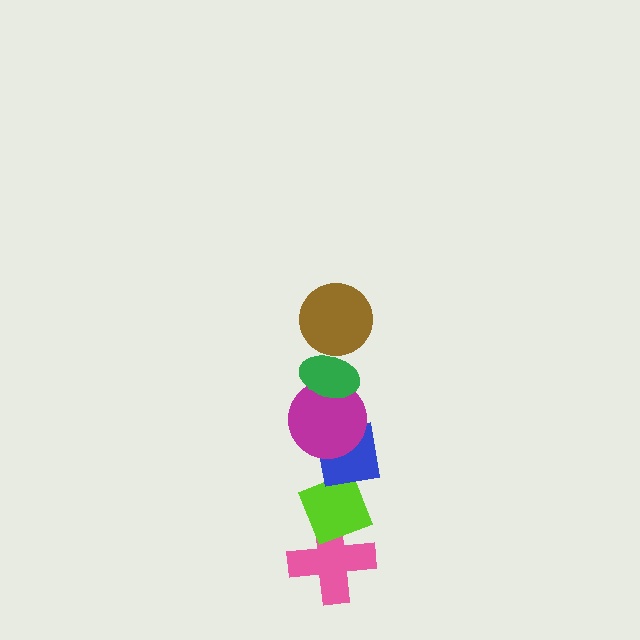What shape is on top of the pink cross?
The lime diamond is on top of the pink cross.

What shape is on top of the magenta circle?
The green ellipse is on top of the magenta circle.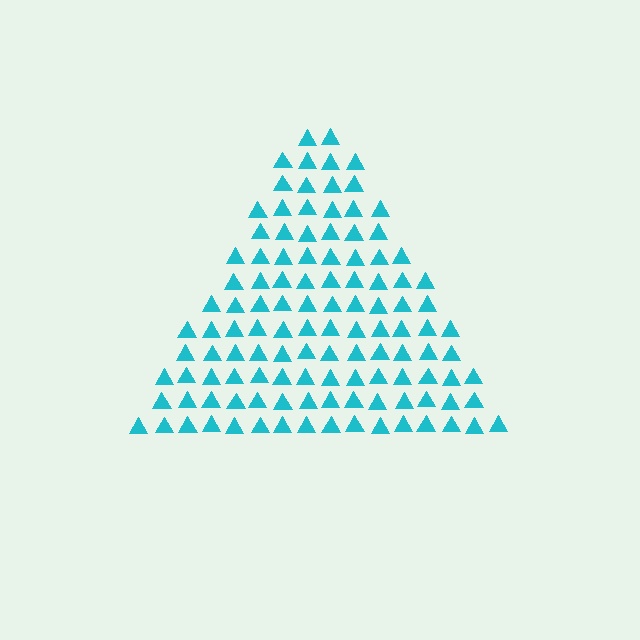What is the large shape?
The large shape is a triangle.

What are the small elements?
The small elements are triangles.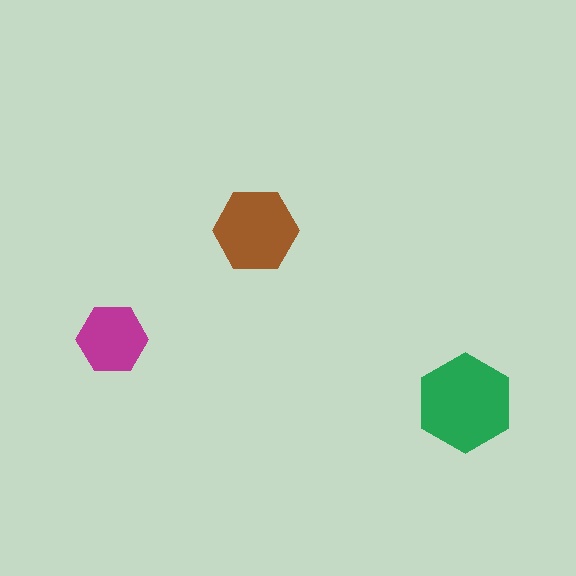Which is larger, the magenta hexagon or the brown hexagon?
The brown one.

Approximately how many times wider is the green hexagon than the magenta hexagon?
About 1.5 times wider.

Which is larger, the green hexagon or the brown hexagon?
The green one.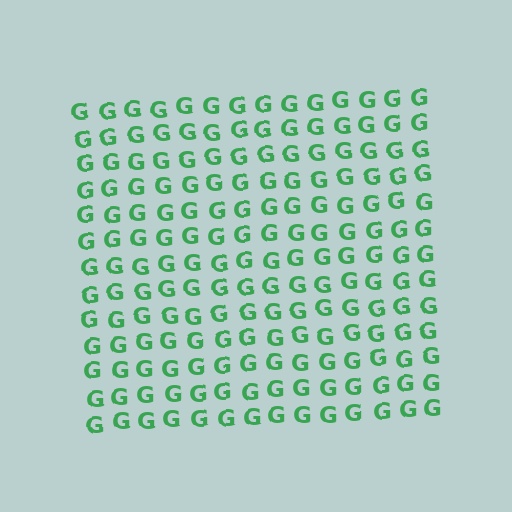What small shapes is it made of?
It is made of small letter G's.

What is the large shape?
The large shape is a square.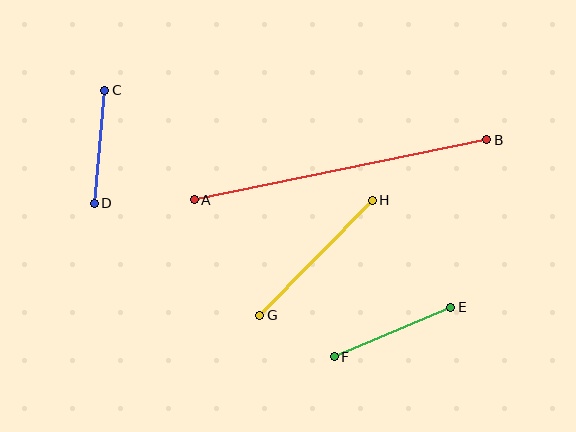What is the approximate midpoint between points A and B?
The midpoint is at approximately (340, 170) pixels.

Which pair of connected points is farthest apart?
Points A and B are farthest apart.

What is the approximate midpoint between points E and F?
The midpoint is at approximately (392, 332) pixels.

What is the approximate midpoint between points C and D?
The midpoint is at approximately (100, 147) pixels.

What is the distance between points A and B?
The distance is approximately 299 pixels.